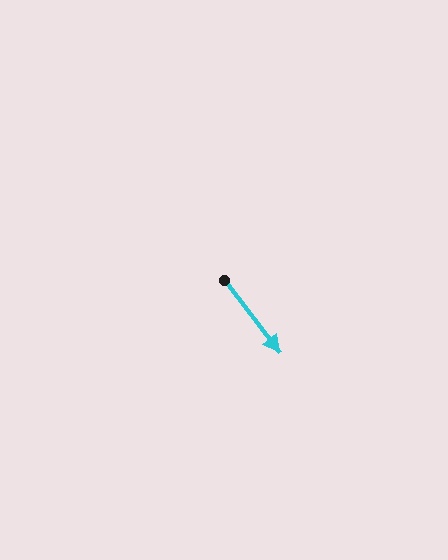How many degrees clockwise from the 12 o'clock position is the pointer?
Approximately 142 degrees.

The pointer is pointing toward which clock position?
Roughly 5 o'clock.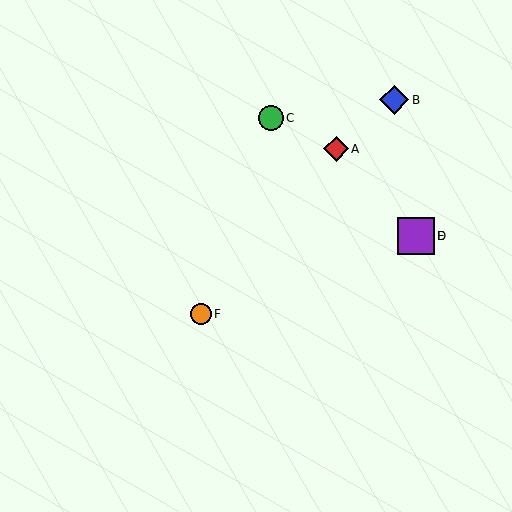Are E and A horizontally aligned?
No, E is at y≈236 and A is at y≈149.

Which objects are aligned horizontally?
Objects D, E are aligned horizontally.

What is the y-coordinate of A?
Object A is at y≈149.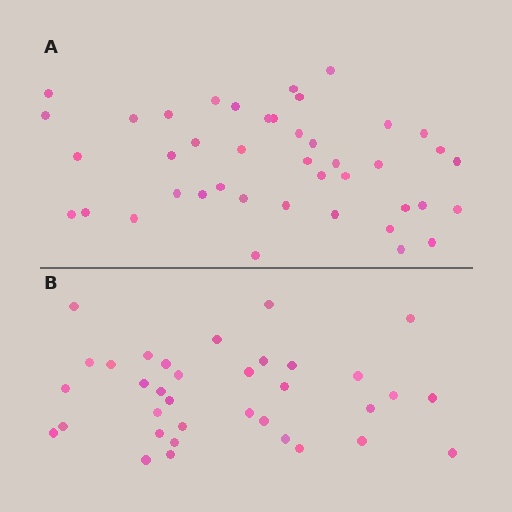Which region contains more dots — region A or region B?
Region A (the top region) has more dots.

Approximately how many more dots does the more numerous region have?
Region A has roughly 8 or so more dots than region B.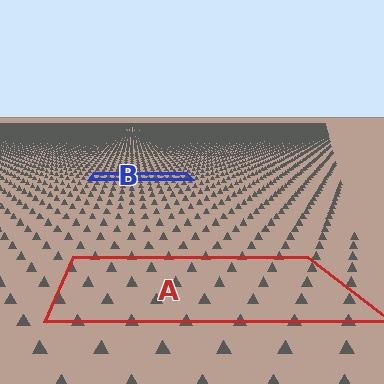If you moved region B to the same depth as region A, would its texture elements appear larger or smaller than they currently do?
They would appear larger. At a closer depth, the same texture elements are projected at a bigger on-screen size.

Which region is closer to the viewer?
Region A is closer. The texture elements there are larger and more spread out.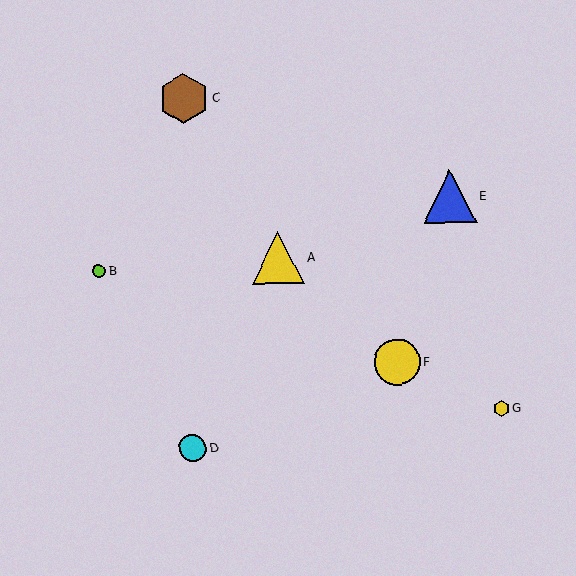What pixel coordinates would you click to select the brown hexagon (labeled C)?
Click at (184, 99) to select the brown hexagon C.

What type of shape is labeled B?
Shape B is a lime circle.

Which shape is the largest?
The blue triangle (labeled E) is the largest.